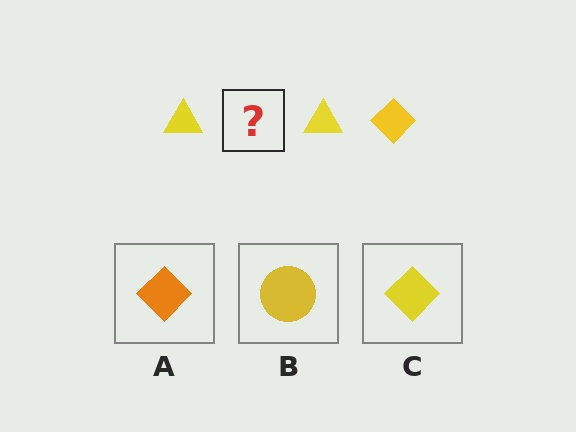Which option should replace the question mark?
Option C.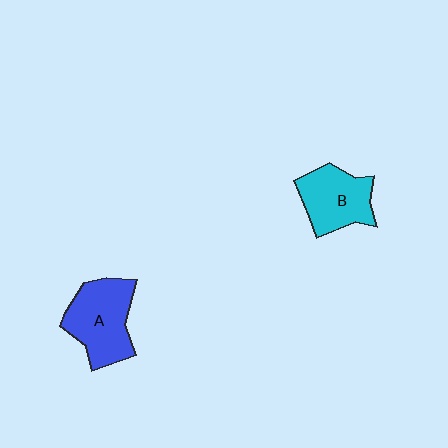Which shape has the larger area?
Shape A (blue).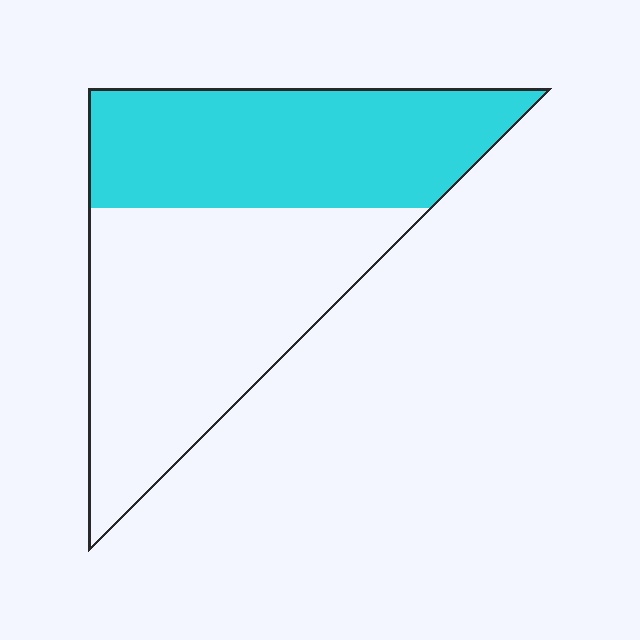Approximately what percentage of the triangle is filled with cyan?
Approximately 45%.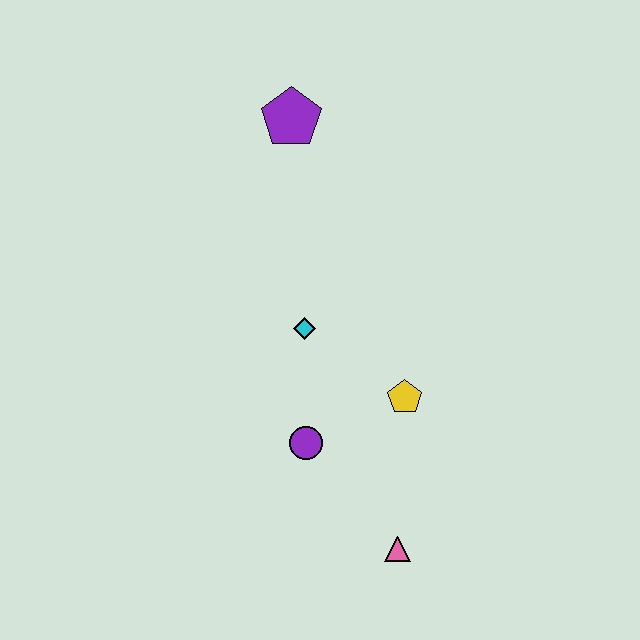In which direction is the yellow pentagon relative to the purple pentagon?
The yellow pentagon is below the purple pentagon.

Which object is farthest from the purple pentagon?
The pink triangle is farthest from the purple pentagon.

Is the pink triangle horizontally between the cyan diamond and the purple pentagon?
No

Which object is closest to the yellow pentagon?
The purple circle is closest to the yellow pentagon.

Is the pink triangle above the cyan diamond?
No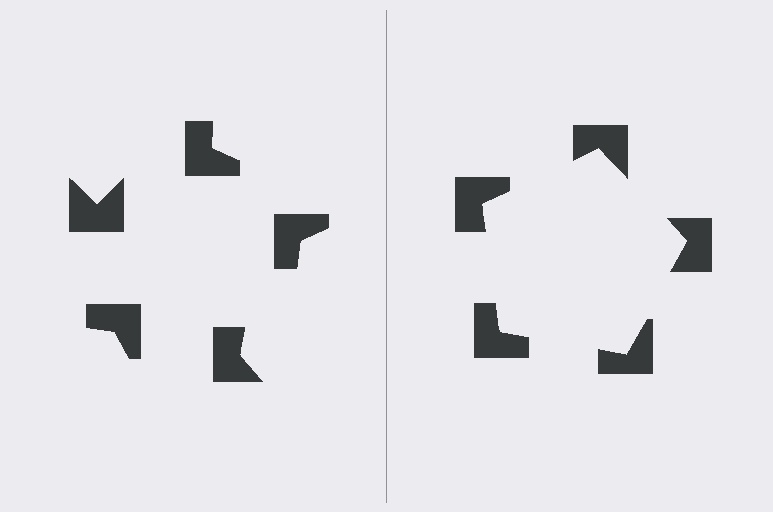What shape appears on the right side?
An illusory pentagon.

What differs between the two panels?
The notched squares are positioned identically on both sides; only the wedge orientations differ. On the right they align to a pentagon; on the left they are misaligned.